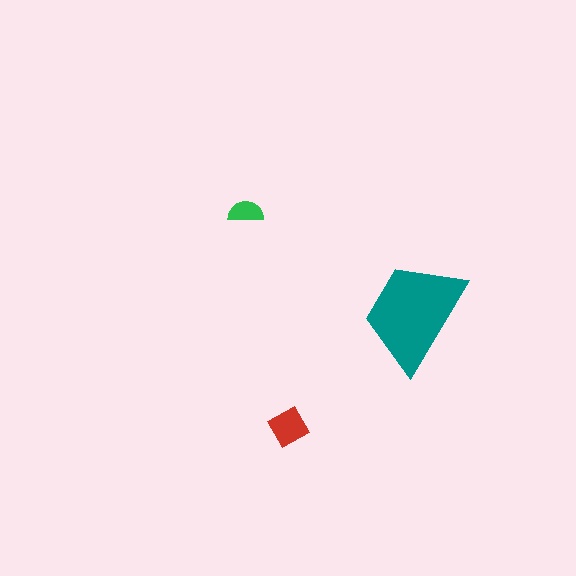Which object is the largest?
The teal trapezoid.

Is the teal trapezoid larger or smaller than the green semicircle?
Larger.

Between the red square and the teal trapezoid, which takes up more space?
The teal trapezoid.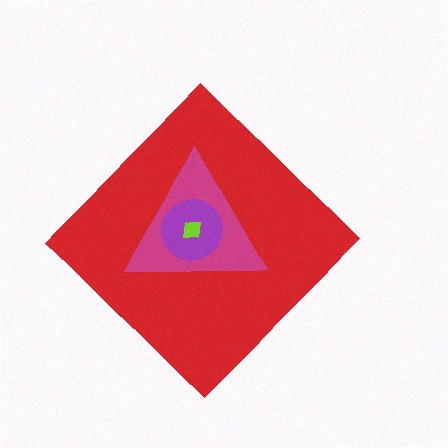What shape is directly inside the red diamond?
The magenta triangle.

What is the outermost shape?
The red diamond.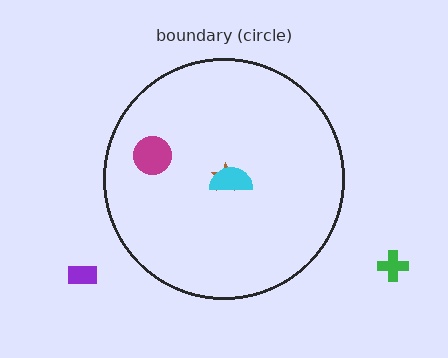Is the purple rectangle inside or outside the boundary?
Outside.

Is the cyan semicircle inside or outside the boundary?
Inside.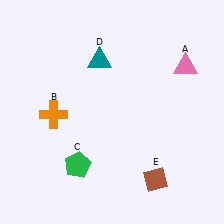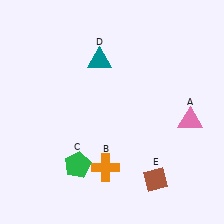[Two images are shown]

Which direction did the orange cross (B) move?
The orange cross (B) moved down.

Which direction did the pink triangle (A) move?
The pink triangle (A) moved down.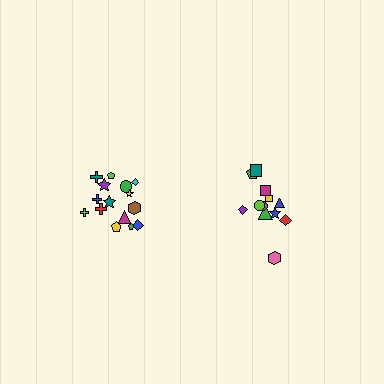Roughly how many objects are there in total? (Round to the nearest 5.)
Roughly 25 objects in total.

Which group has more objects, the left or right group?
The left group.